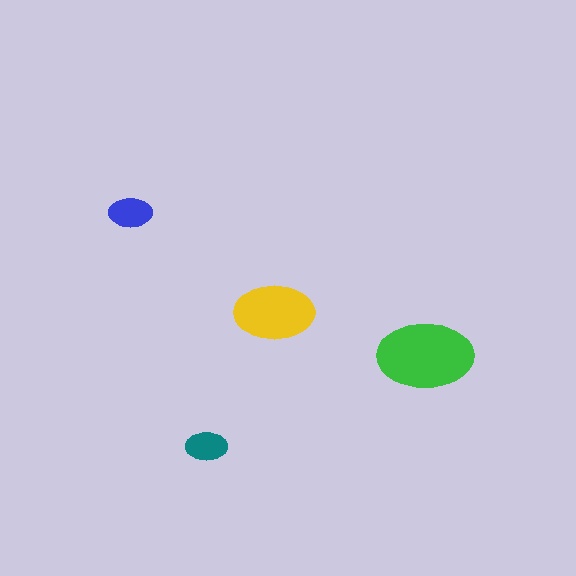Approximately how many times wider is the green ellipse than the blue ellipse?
About 2 times wider.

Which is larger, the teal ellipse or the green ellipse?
The green one.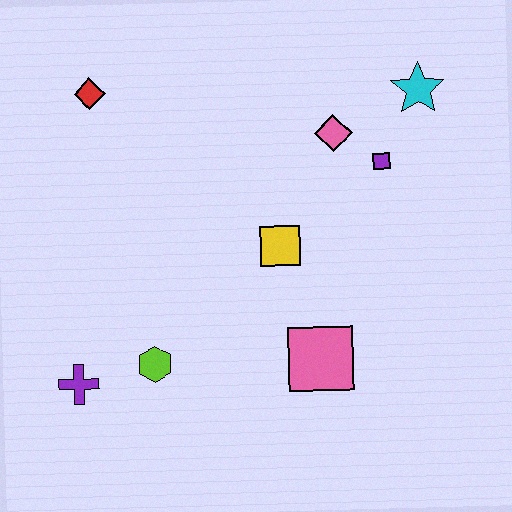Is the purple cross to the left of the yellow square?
Yes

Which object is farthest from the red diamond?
The pink square is farthest from the red diamond.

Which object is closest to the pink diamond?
The purple square is closest to the pink diamond.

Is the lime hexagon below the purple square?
Yes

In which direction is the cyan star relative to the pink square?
The cyan star is above the pink square.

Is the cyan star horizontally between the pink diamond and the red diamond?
No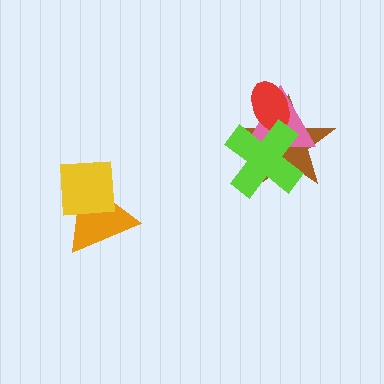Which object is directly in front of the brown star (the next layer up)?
The pink triangle is directly in front of the brown star.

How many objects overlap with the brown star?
3 objects overlap with the brown star.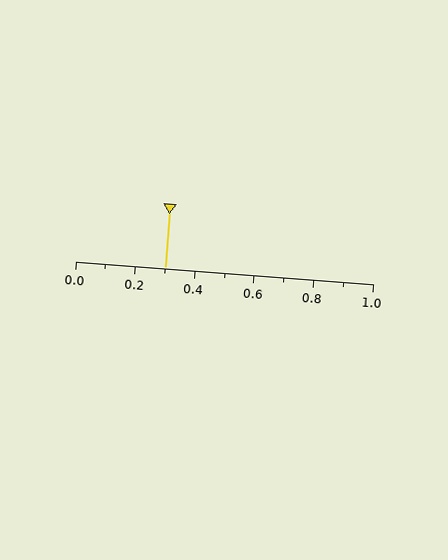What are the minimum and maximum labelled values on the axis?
The axis runs from 0.0 to 1.0.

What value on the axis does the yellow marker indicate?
The marker indicates approximately 0.3.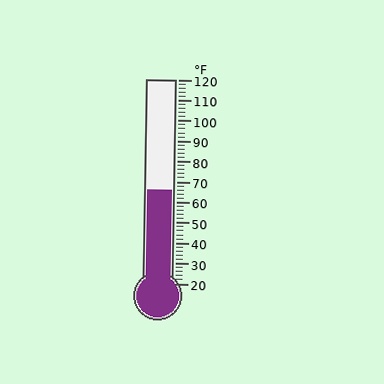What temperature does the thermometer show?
The thermometer shows approximately 66°F.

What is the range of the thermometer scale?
The thermometer scale ranges from 20°F to 120°F.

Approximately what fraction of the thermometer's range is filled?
The thermometer is filled to approximately 45% of its range.